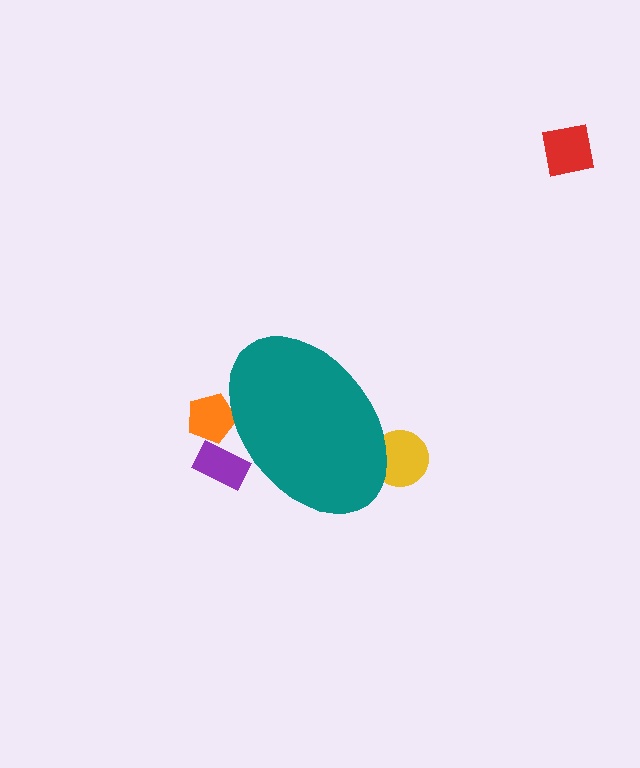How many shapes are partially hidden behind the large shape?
3 shapes are partially hidden.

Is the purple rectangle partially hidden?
Yes, the purple rectangle is partially hidden behind the teal ellipse.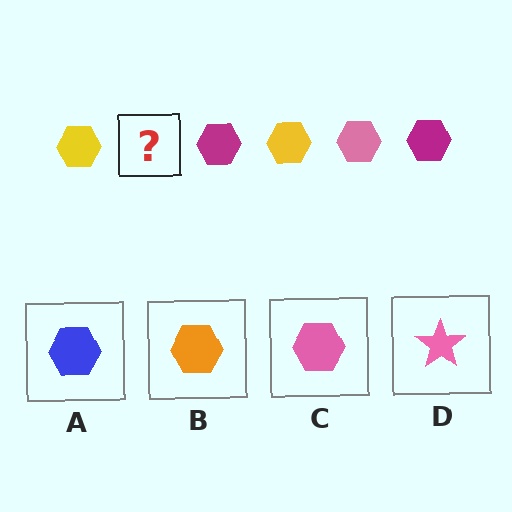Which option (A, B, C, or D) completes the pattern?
C.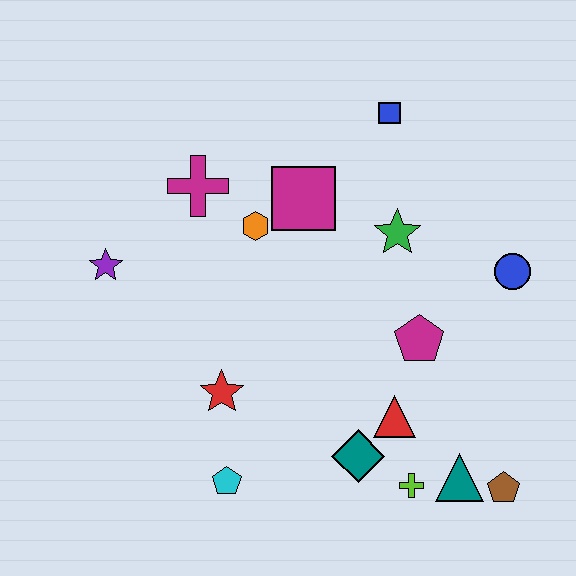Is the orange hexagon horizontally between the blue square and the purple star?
Yes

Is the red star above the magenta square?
No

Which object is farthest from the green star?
The cyan pentagon is farthest from the green star.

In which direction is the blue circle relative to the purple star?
The blue circle is to the right of the purple star.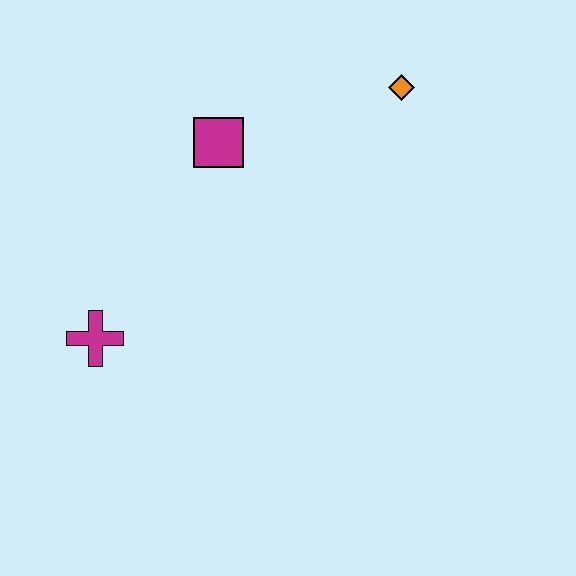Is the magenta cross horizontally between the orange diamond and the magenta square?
No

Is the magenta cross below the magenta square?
Yes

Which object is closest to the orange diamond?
The magenta square is closest to the orange diamond.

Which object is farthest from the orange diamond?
The magenta cross is farthest from the orange diamond.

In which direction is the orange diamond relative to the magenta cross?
The orange diamond is to the right of the magenta cross.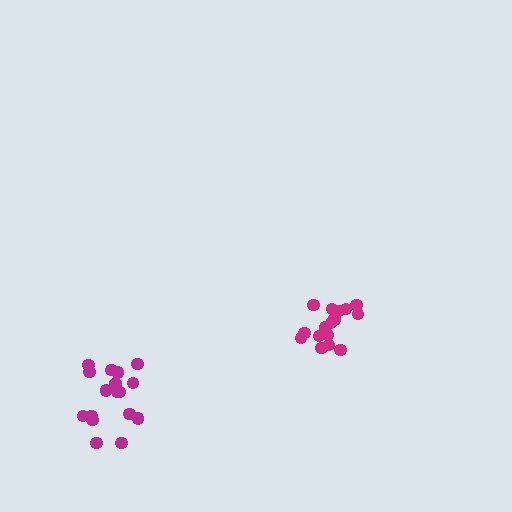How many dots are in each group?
Group 1: 17 dots, Group 2: 17 dots (34 total).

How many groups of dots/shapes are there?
There are 2 groups.